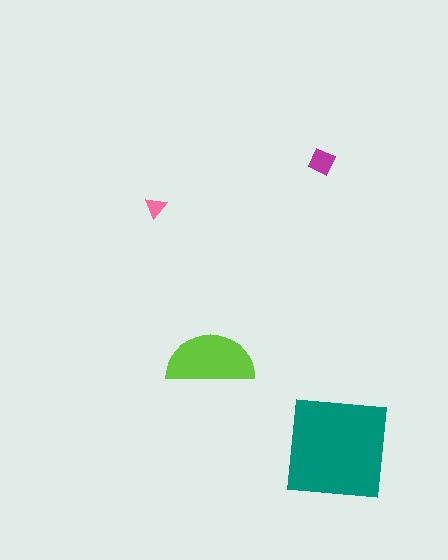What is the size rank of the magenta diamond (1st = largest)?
3rd.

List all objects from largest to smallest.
The teal square, the lime semicircle, the magenta diamond, the pink triangle.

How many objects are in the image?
There are 4 objects in the image.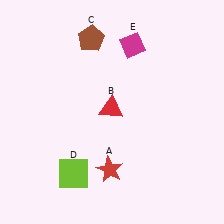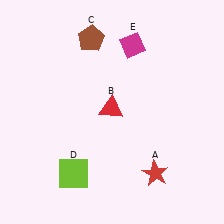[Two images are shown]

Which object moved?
The red star (A) moved right.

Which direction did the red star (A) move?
The red star (A) moved right.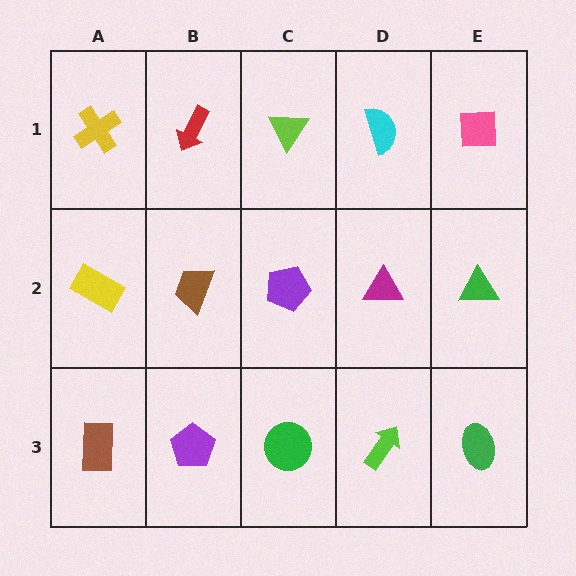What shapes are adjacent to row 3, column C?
A purple pentagon (row 2, column C), a purple pentagon (row 3, column B), a lime arrow (row 3, column D).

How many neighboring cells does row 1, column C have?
3.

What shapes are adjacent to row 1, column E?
A green triangle (row 2, column E), a cyan semicircle (row 1, column D).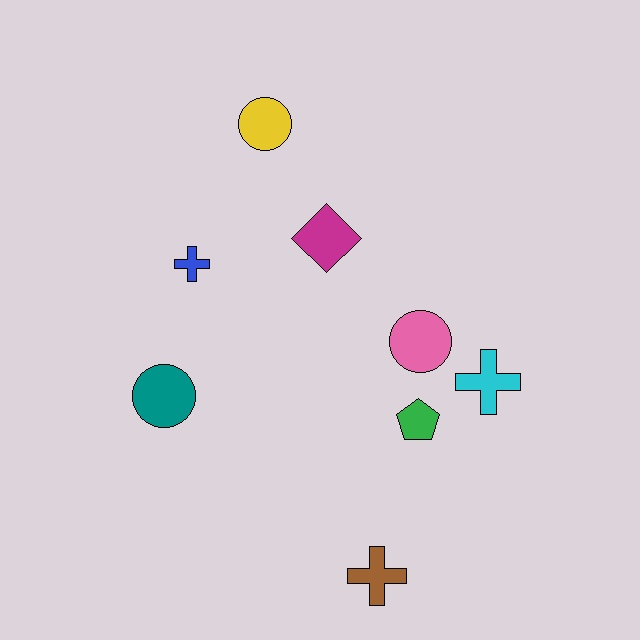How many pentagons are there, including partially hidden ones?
There is 1 pentagon.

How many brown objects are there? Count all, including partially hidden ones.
There is 1 brown object.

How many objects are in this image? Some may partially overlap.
There are 8 objects.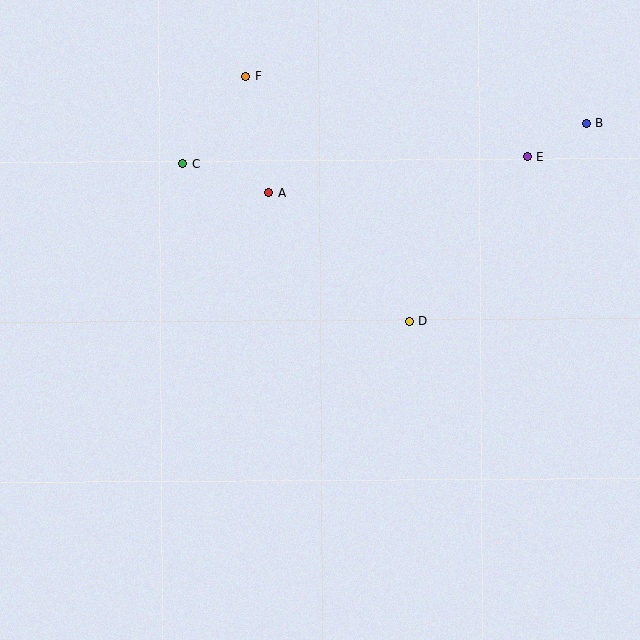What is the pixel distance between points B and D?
The distance between B and D is 266 pixels.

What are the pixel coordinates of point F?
Point F is at (246, 77).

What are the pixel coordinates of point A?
Point A is at (269, 193).